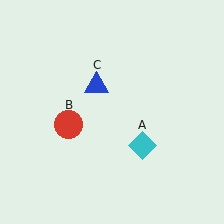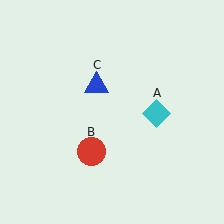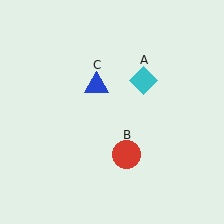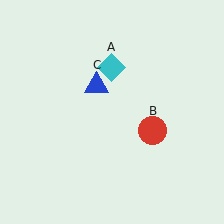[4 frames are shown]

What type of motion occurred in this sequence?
The cyan diamond (object A), red circle (object B) rotated counterclockwise around the center of the scene.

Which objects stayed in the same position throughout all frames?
Blue triangle (object C) remained stationary.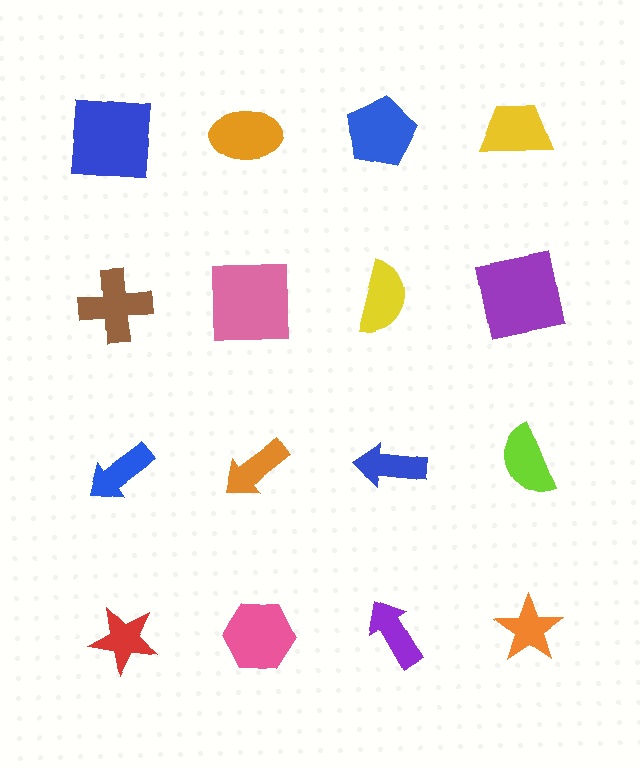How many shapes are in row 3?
4 shapes.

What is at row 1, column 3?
A blue pentagon.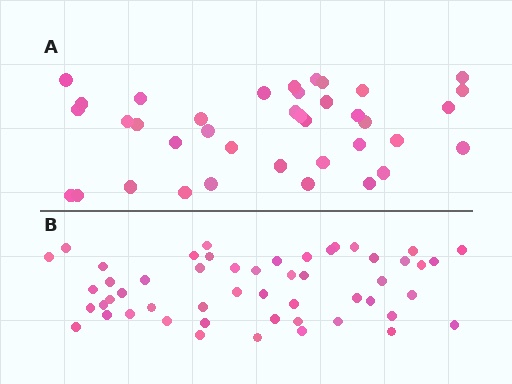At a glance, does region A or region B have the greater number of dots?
Region B (the bottom region) has more dots.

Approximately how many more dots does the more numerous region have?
Region B has approximately 15 more dots than region A.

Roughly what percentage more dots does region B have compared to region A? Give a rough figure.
About 35% more.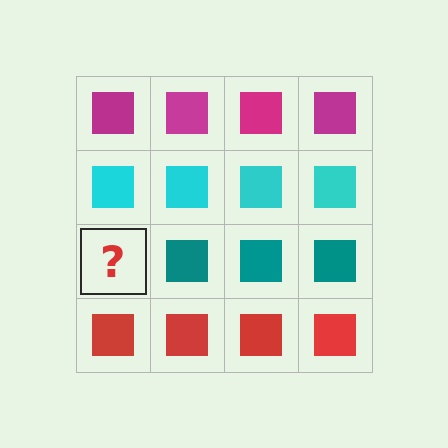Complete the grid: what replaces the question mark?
The question mark should be replaced with a teal square.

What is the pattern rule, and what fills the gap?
The rule is that each row has a consistent color. The gap should be filled with a teal square.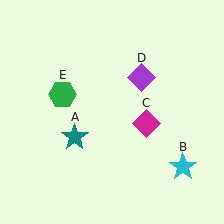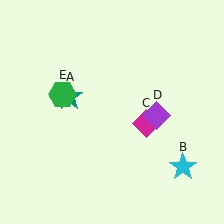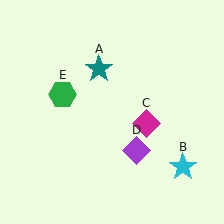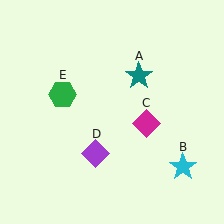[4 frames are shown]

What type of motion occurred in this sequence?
The teal star (object A), purple diamond (object D) rotated clockwise around the center of the scene.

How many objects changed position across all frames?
2 objects changed position: teal star (object A), purple diamond (object D).